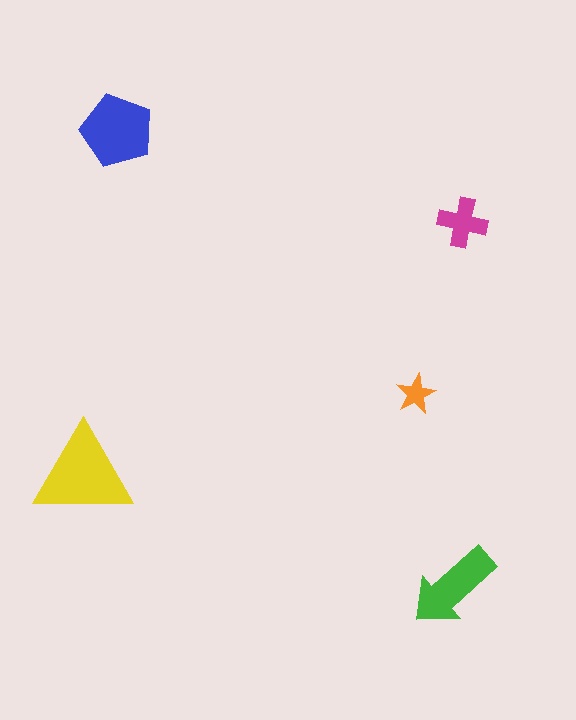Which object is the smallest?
The orange star.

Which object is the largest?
The yellow triangle.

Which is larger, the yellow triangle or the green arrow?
The yellow triangle.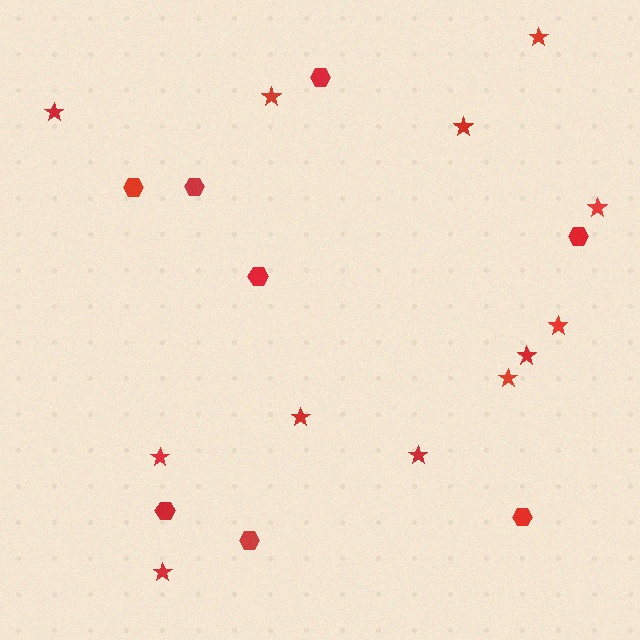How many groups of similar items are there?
There are 2 groups: one group of hexagons (8) and one group of stars (12).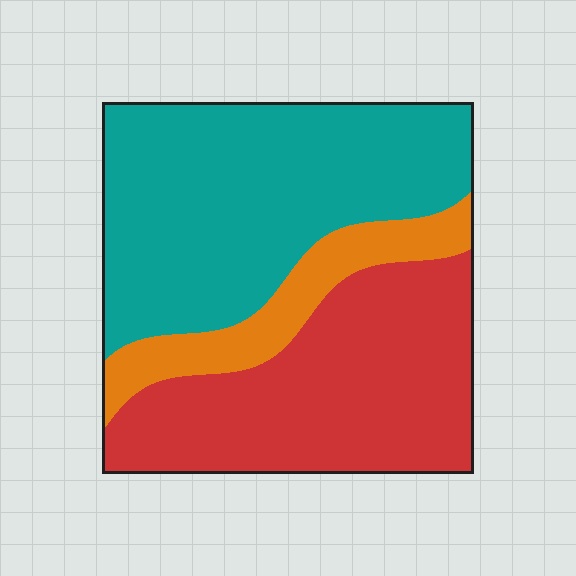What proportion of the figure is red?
Red takes up between a third and a half of the figure.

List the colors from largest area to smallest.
From largest to smallest: teal, red, orange.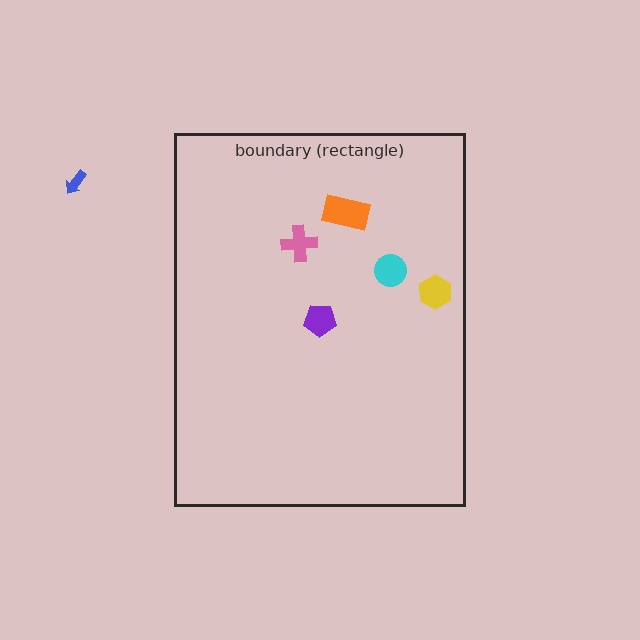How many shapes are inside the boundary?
5 inside, 1 outside.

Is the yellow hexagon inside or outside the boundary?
Inside.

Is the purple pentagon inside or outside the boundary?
Inside.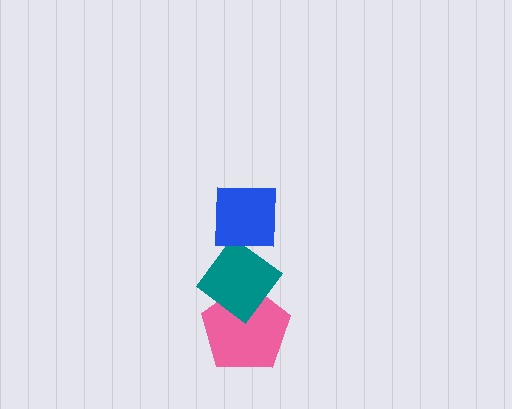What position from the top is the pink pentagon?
The pink pentagon is 3rd from the top.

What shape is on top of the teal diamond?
The blue square is on top of the teal diamond.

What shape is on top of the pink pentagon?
The teal diamond is on top of the pink pentagon.